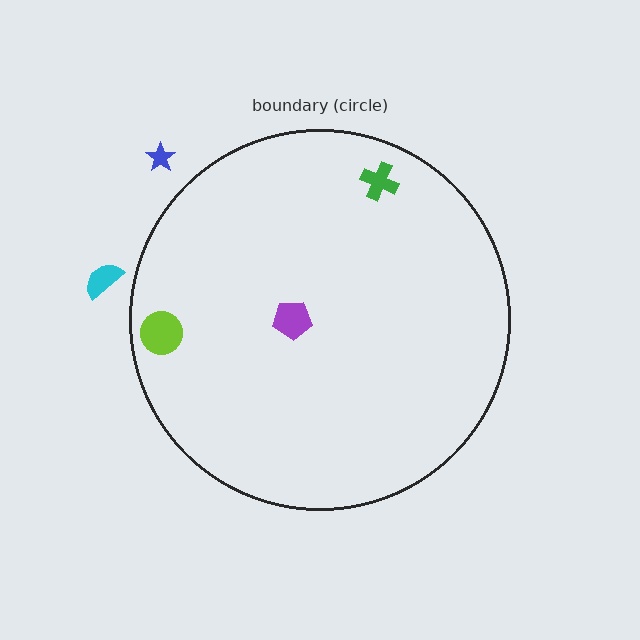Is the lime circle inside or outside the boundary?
Inside.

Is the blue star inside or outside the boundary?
Outside.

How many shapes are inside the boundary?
3 inside, 2 outside.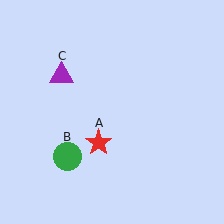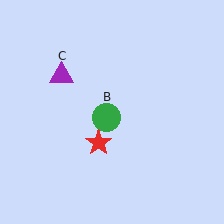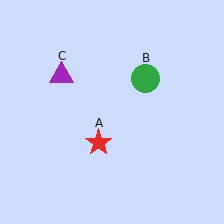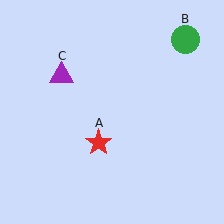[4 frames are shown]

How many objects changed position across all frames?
1 object changed position: green circle (object B).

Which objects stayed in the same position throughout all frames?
Red star (object A) and purple triangle (object C) remained stationary.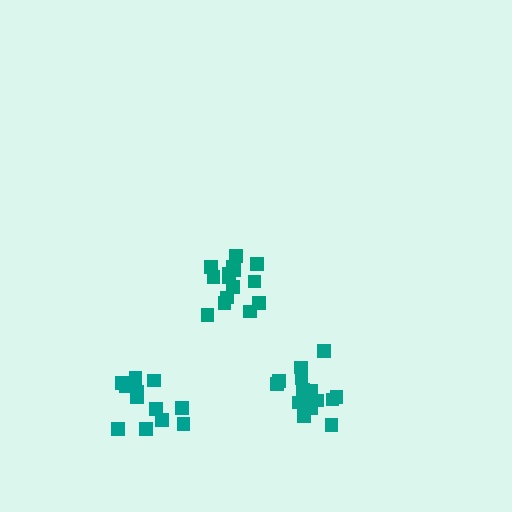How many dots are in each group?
Group 1: 15 dots, Group 2: 12 dots, Group 3: 16 dots (43 total).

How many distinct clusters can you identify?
There are 3 distinct clusters.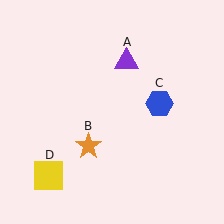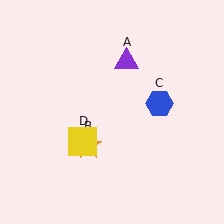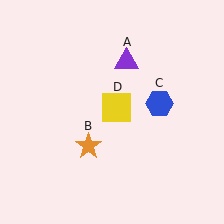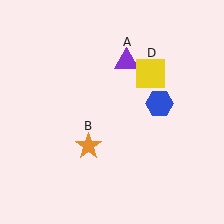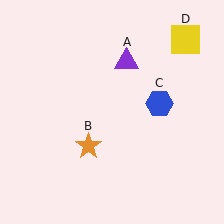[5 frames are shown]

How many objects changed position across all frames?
1 object changed position: yellow square (object D).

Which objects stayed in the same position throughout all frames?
Purple triangle (object A) and orange star (object B) and blue hexagon (object C) remained stationary.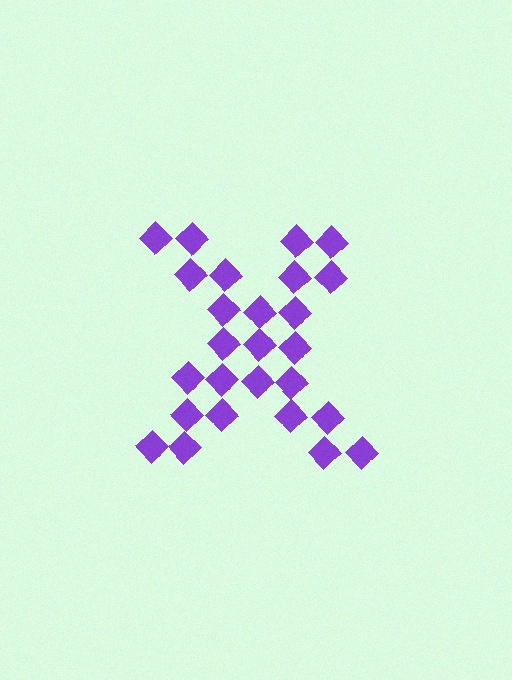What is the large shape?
The large shape is the letter X.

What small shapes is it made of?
It is made of small diamonds.